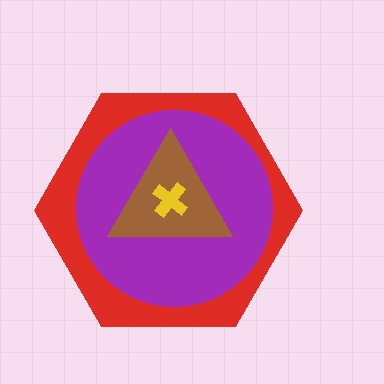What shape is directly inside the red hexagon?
The purple circle.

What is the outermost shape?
The red hexagon.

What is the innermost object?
The yellow cross.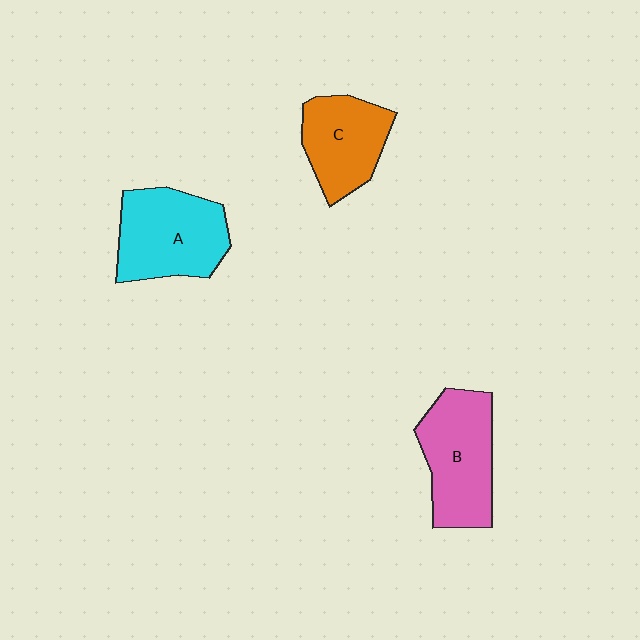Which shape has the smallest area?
Shape C (orange).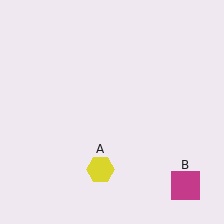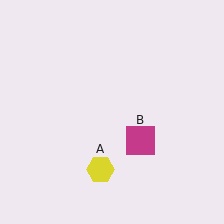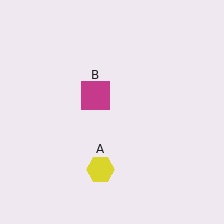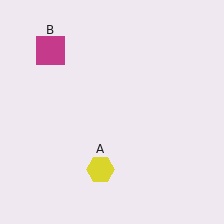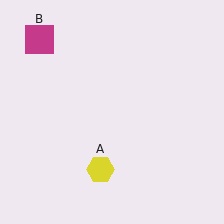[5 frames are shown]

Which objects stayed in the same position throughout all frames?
Yellow hexagon (object A) remained stationary.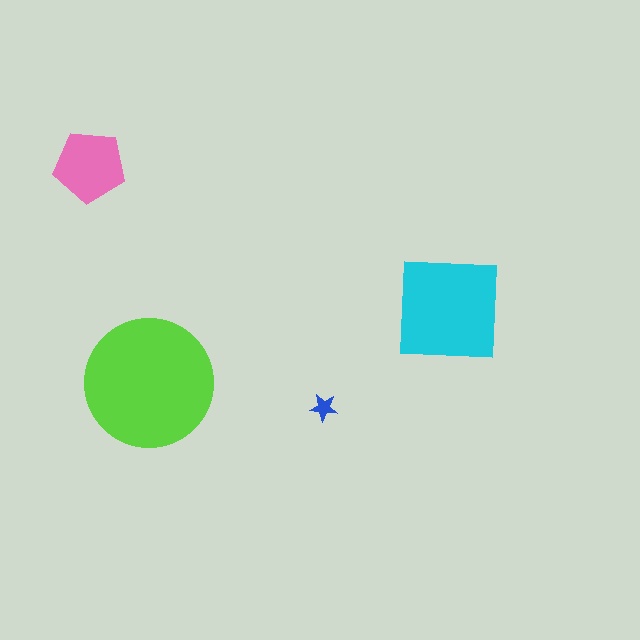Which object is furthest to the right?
The cyan square is rightmost.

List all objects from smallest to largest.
The blue star, the pink pentagon, the cyan square, the lime circle.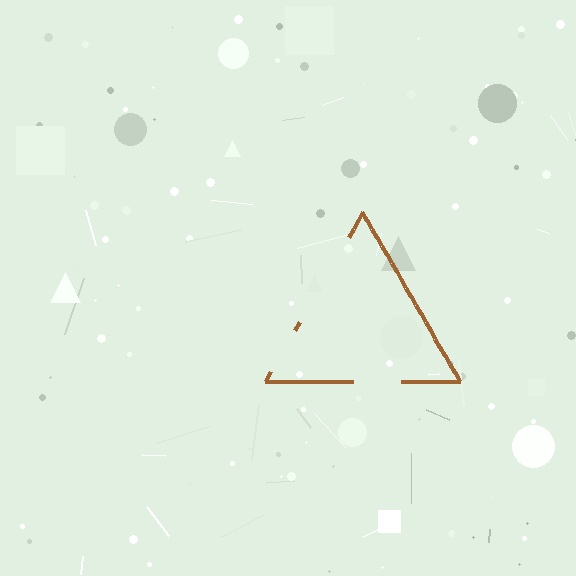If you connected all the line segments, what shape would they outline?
They would outline a triangle.